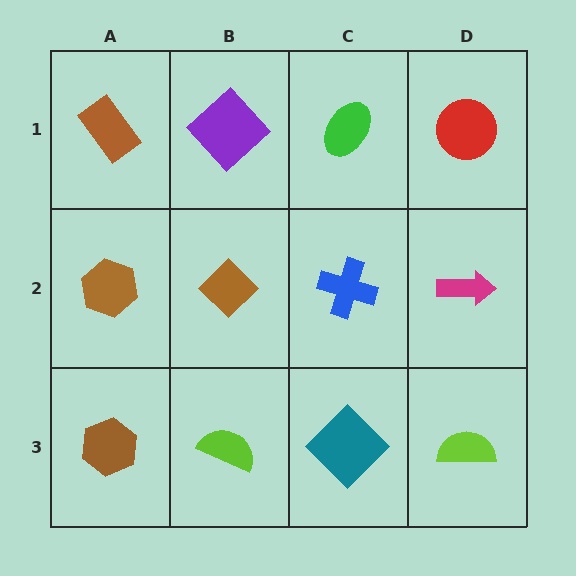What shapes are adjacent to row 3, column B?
A brown diamond (row 2, column B), a brown hexagon (row 3, column A), a teal diamond (row 3, column C).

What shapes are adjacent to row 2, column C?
A green ellipse (row 1, column C), a teal diamond (row 3, column C), a brown diamond (row 2, column B), a magenta arrow (row 2, column D).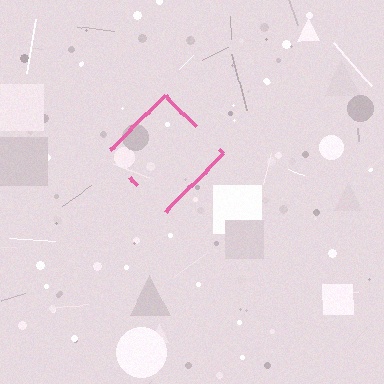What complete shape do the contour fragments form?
The contour fragments form a diamond.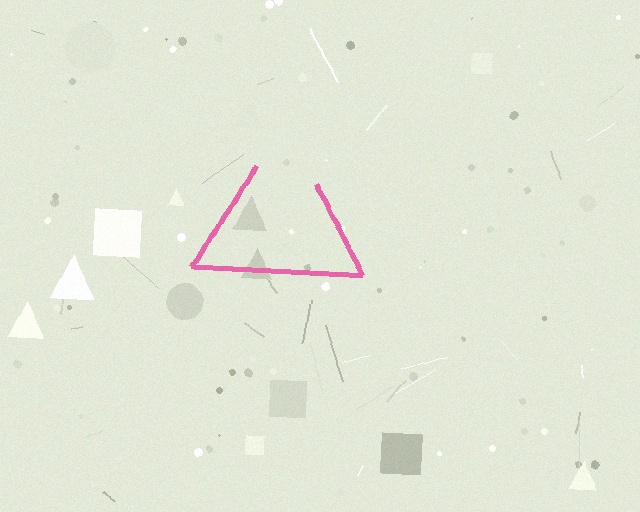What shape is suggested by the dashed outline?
The dashed outline suggests a triangle.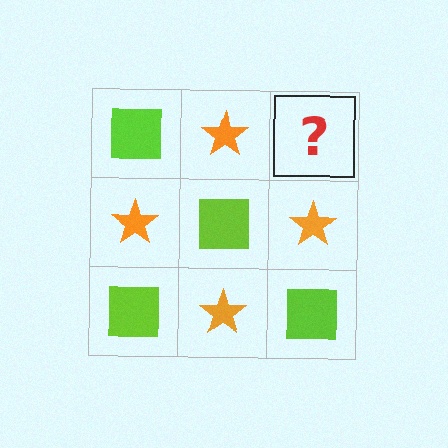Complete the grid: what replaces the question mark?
The question mark should be replaced with a lime square.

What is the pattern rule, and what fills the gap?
The rule is that it alternates lime square and orange star in a checkerboard pattern. The gap should be filled with a lime square.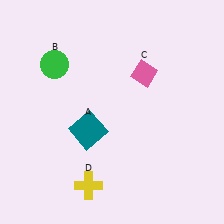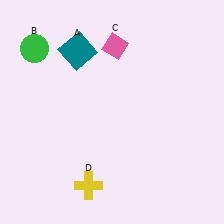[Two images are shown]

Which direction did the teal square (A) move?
The teal square (A) moved up.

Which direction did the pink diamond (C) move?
The pink diamond (C) moved left.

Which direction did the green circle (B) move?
The green circle (B) moved left.